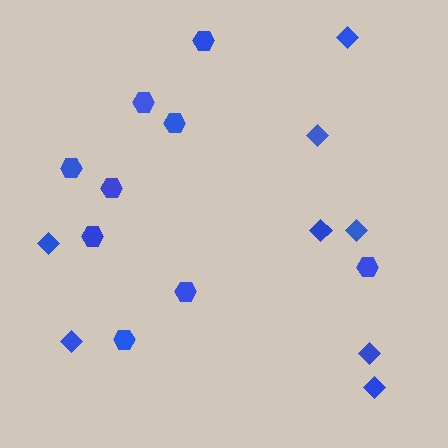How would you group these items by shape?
There are 2 groups: one group of diamonds (8) and one group of hexagons (9).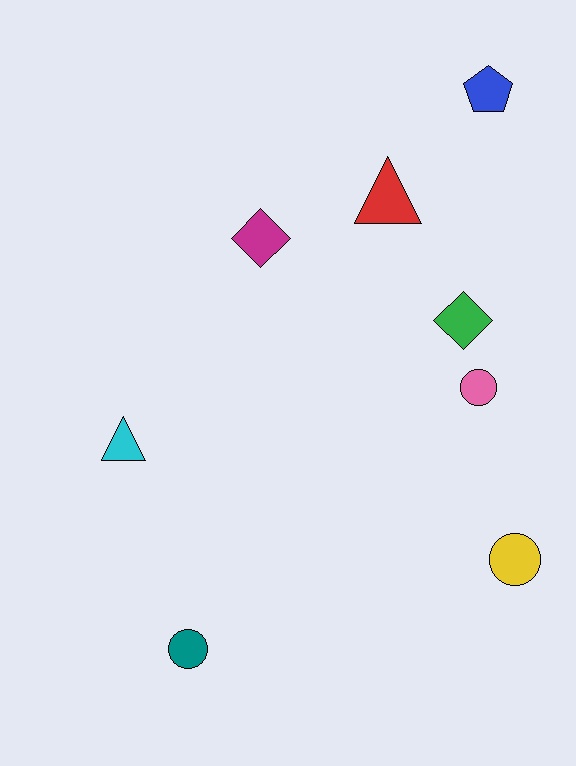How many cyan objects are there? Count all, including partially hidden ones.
There is 1 cyan object.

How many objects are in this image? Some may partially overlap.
There are 8 objects.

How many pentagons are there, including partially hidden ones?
There is 1 pentagon.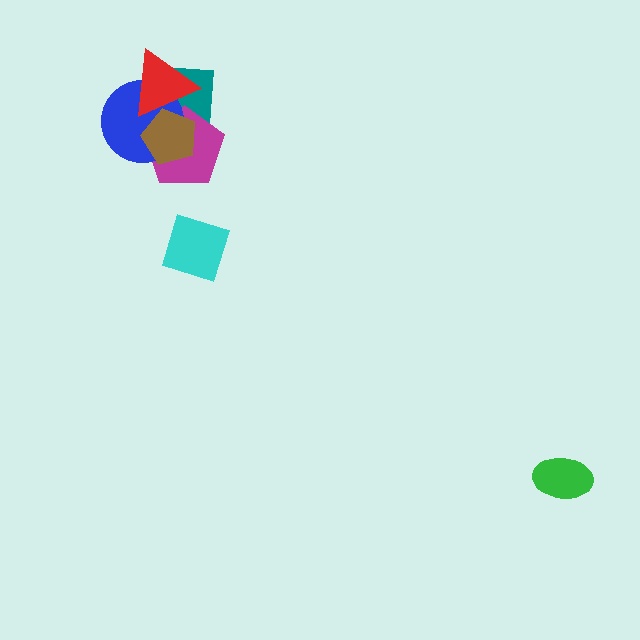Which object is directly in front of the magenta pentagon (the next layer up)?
The blue circle is directly in front of the magenta pentagon.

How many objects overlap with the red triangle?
4 objects overlap with the red triangle.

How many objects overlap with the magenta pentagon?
4 objects overlap with the magenta pentagon.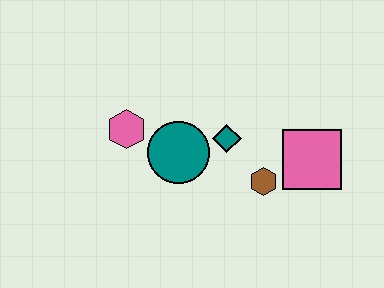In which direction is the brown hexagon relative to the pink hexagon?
The brown hexagon is to the right of the pink hexagon.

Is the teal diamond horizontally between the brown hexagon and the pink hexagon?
Yes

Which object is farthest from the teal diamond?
The pink hexagon is farthest from the teal diamond.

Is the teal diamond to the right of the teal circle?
Yes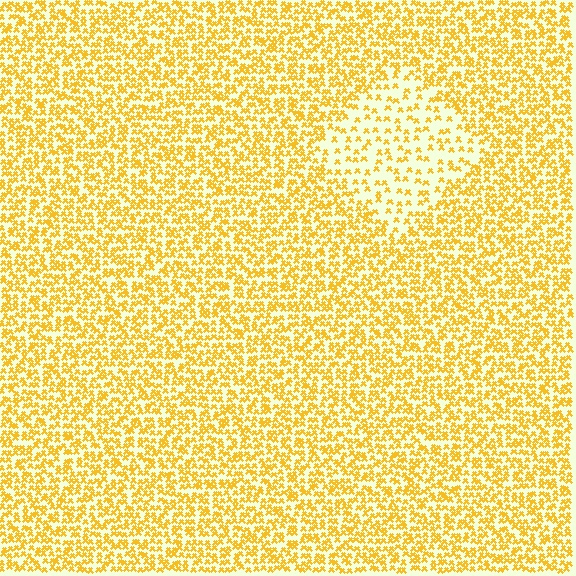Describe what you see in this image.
The image contains small yellow elements arranged at two different densities. A diamond-shaped region is visible where the elements are less densely packed than the surrounding area.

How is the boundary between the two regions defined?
The boundary is defined by a change in element density (approximately 2.3x ratio). All elements are the same color, size, and shape.